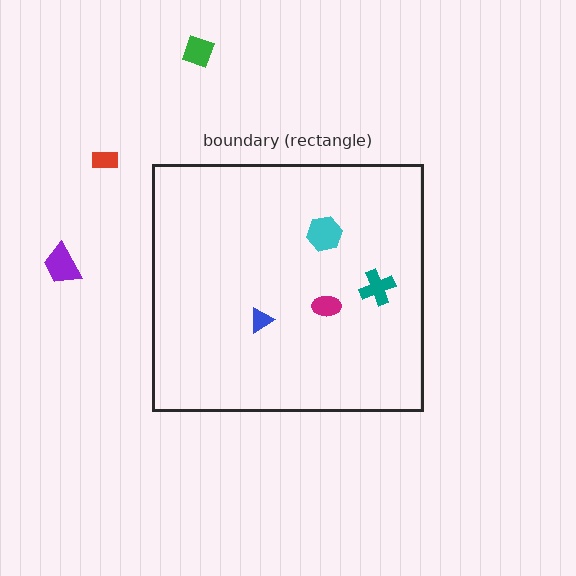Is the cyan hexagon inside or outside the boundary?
Inside.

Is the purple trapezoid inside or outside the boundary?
Outside.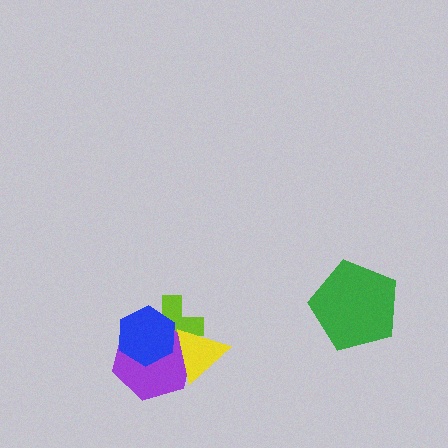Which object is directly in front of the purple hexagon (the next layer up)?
The blue hexagon is directly in front of the purple hexagon.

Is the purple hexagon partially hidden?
Yes, it is partially covered by another shape.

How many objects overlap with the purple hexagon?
3 objects overlap with the purple hexagon.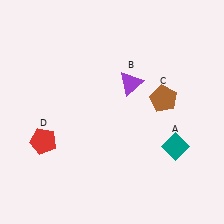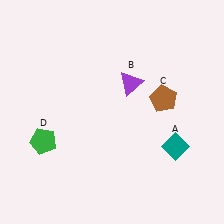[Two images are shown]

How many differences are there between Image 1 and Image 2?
There is 1 difference between the two images.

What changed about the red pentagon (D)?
In Image 1, D is red. In Image 2, it changed to green.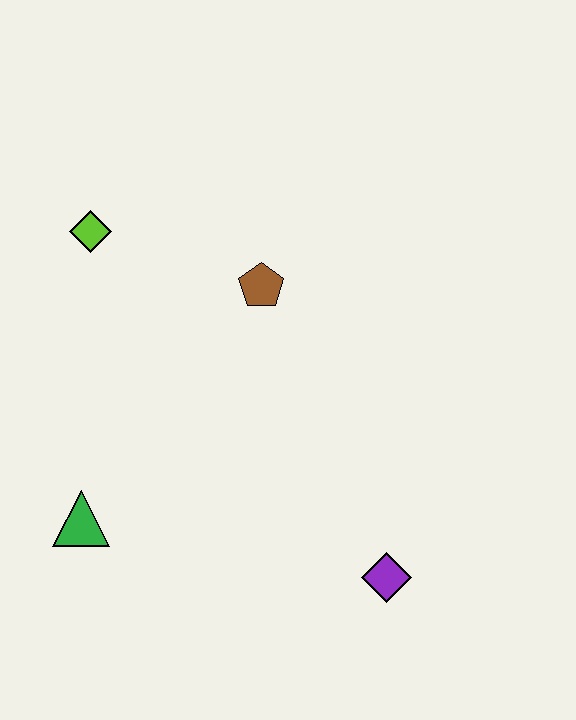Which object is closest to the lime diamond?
The brown pentagon is closest to the lime diamond.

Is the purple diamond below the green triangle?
Yes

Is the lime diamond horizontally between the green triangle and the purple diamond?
Yes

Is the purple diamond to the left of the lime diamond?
No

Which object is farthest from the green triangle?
The purple diamond is farthest from the green triangle.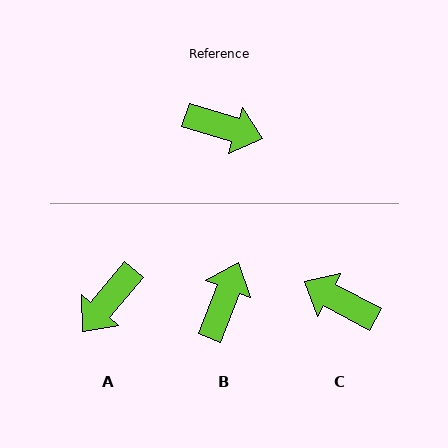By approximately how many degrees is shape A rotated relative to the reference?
Approximately 113 degrees clockwise.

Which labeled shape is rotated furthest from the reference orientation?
C, about 169 degrees away.